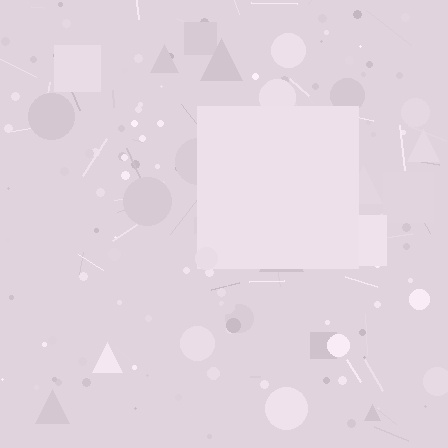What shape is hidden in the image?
A square is hidden in the image.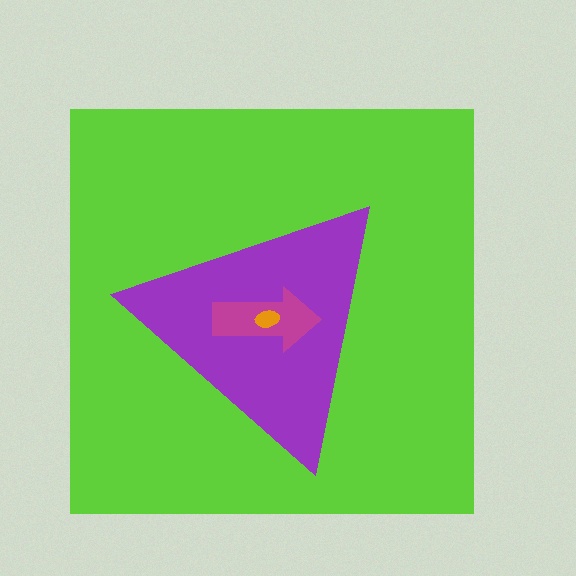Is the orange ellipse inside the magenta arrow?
Yes.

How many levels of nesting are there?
4.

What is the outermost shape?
The lime square.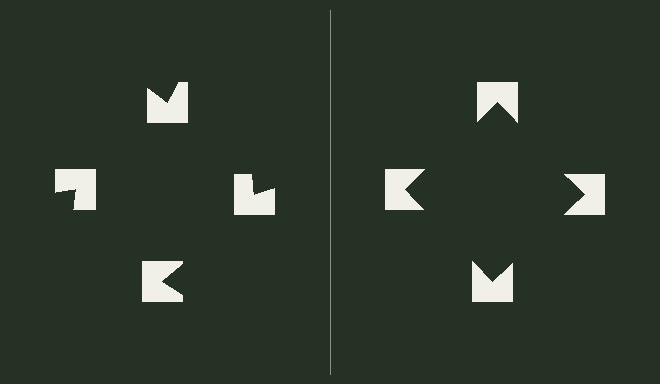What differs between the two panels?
The notched squares are positioned identically on both sides; only the wedge orientations differ. On the right they align to a square; on the left they are misaligned.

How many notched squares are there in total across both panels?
8 — 4 on each side.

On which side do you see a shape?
An illusory square appears on the right side. On the left side the wedge cuts are rotated, so no coherent shape forms.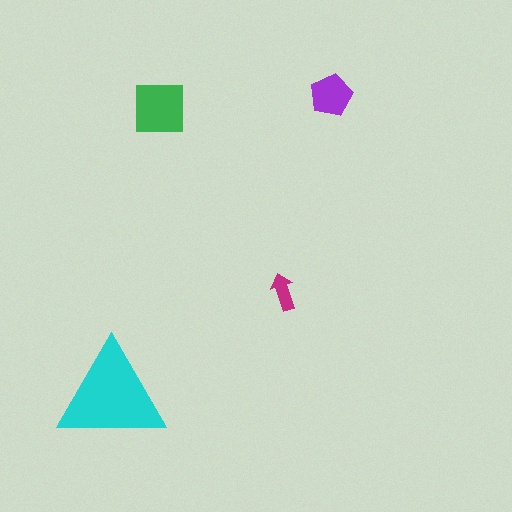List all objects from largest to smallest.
The cyan triangle, the green square, the purple pentagon, the magenta arrow.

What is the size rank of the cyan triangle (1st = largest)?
1st.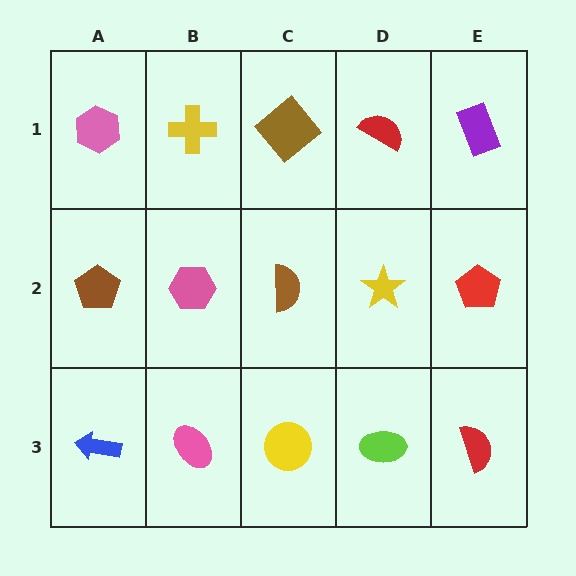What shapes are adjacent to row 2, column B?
A yellow cross (row 1, column B), a pink ellipse (row 3, column B), a brown pentagon (row 2, column A), a brown semicircle (row 2, column C).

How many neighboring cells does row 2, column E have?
3.